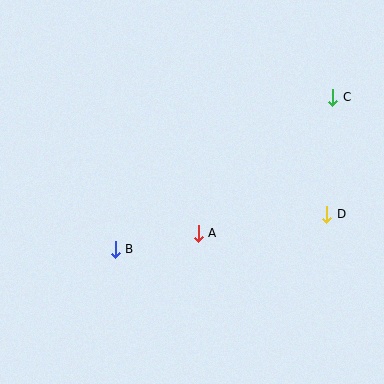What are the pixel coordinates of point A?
Point A is at (198, 233).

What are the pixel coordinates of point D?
Point D is at (327, 214).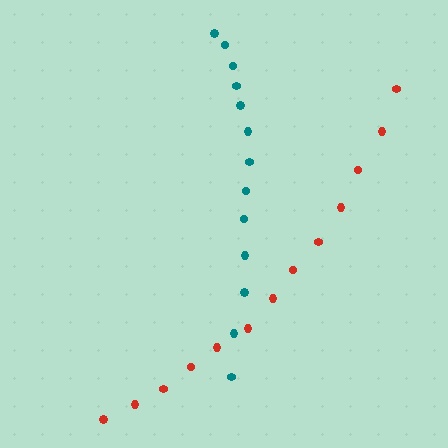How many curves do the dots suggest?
There are 2 distinct paths.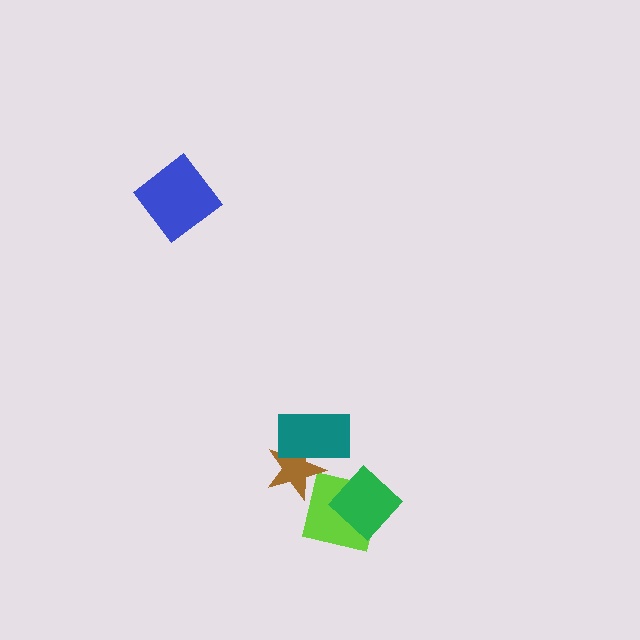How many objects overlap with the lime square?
1 object overlaps with the lime square.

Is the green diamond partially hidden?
No, no other shape covers it.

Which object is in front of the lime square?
The green diamond is in front of the lime square.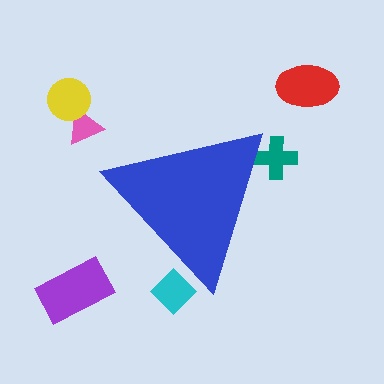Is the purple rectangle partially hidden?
No, the purple rectangle is fully visible.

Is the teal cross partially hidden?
Yes, the teal cross is partially hidden behind the blue triangle.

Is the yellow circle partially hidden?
No, the yellow circle is fully visible.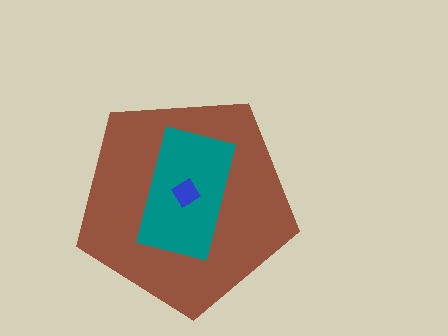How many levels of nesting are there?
3.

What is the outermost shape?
The brown pentagon.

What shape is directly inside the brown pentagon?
The teal rectangle.